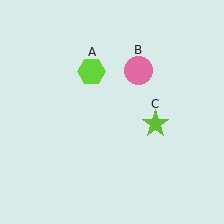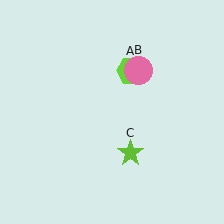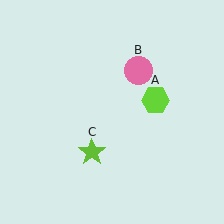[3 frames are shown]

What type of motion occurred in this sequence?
The lime hexagon (object A), lime star (object C) rotated clockwise around the center of the scene.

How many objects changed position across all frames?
2 objects changed position: lime hexagon (object A), lime star (object C).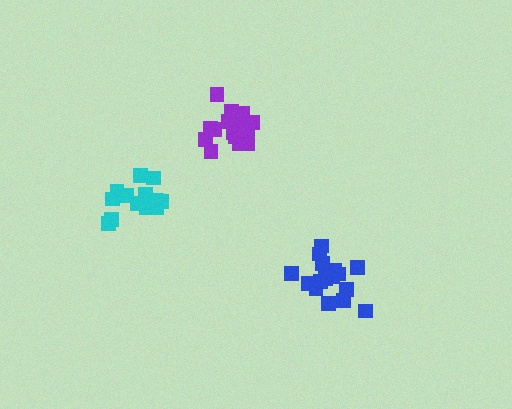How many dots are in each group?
Group 1: 13 dots, Group 2: 17 dots, Group 3: 17 dots (47 total).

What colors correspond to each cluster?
The clusters are colored: cyan, blue, purple.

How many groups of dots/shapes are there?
There are 3 groups.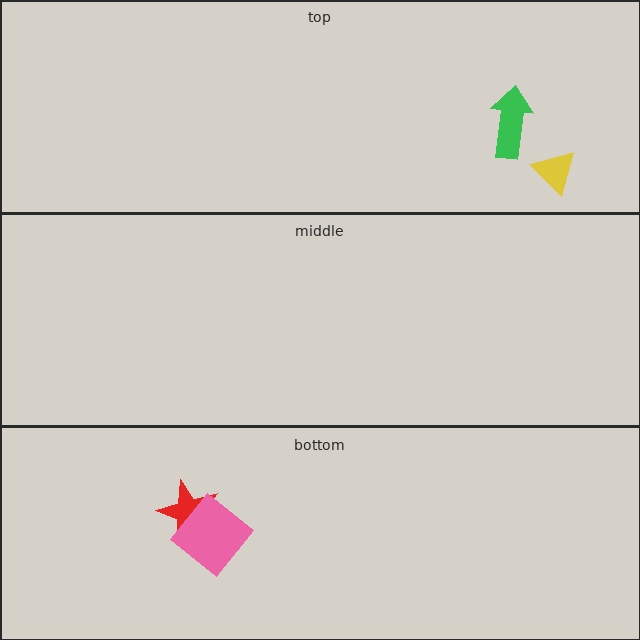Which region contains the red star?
The bottom region.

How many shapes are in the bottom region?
2.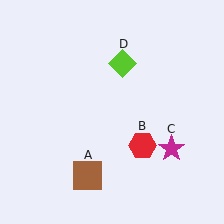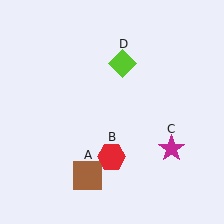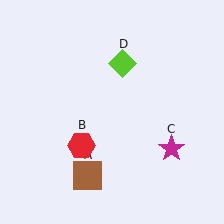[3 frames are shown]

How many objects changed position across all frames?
1 object changed position: red hexagon (object B).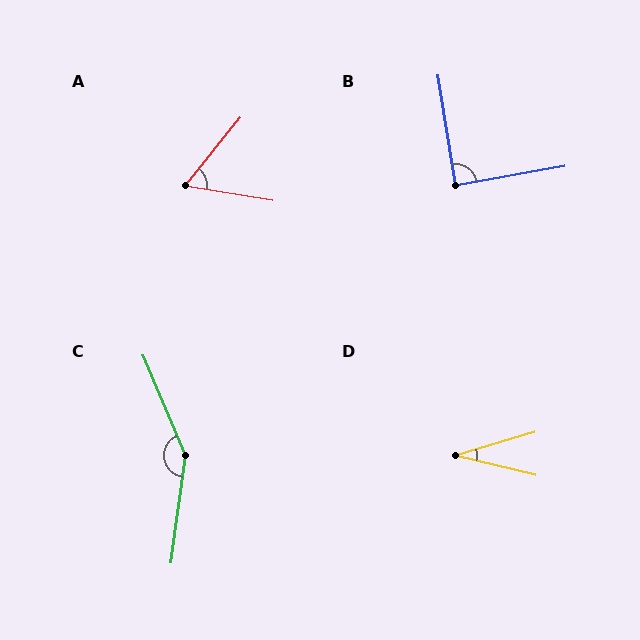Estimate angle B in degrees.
Approximately 89 degrees.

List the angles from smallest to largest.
D (30°), A (60°), B (89°), C (149°).